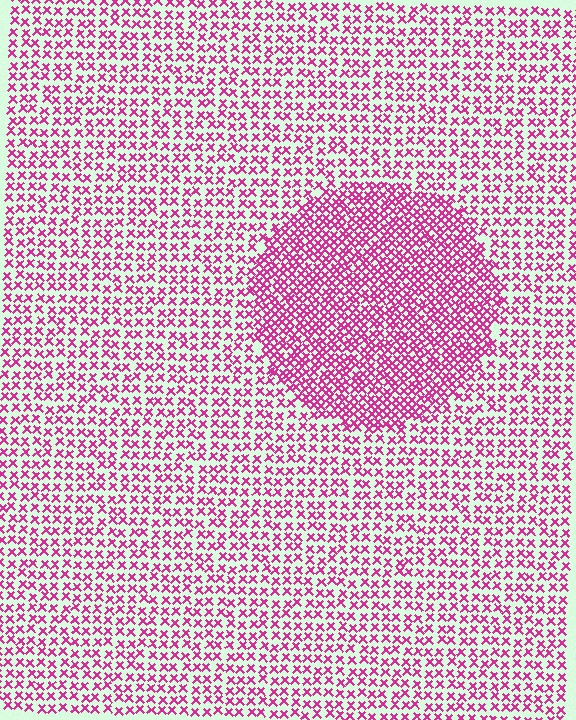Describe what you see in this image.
The image contains small magenta elements arranged at two different densities. A circle-shaped region is visible where the elements are more densely packed than the surrounding area.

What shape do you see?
I see a circle.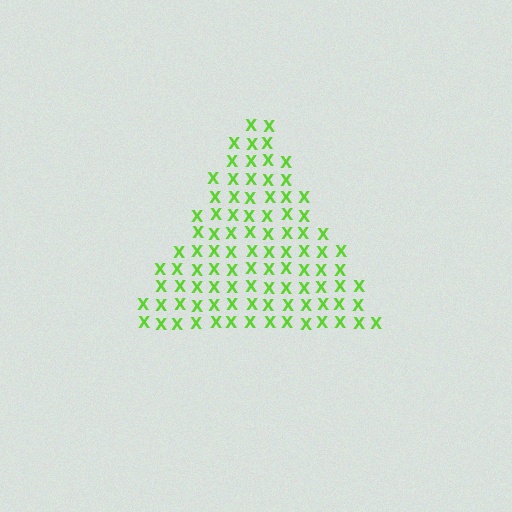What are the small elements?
The small elements are letter X's.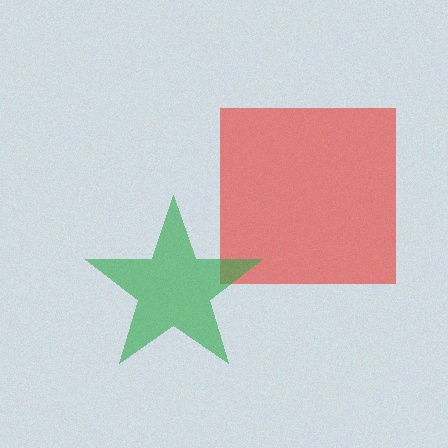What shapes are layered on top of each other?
The layered shapes are: a red square, a green star.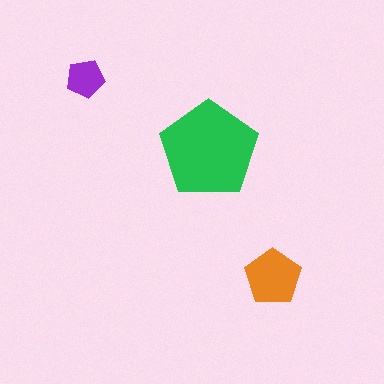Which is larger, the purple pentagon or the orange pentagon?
The orange one.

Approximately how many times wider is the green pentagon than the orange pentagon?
About 1.5 times wider.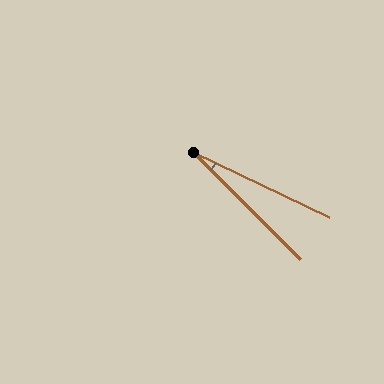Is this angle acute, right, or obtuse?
It is acute.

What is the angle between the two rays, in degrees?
Approximately 20 degrees.